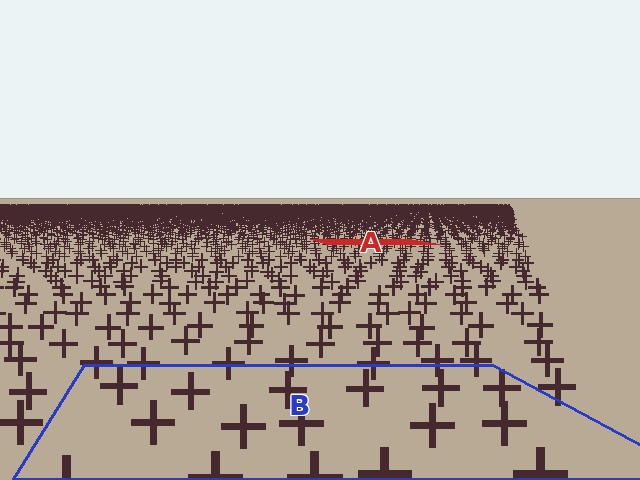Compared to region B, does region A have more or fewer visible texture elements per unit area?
Region A has more texture elements per unit area — they are packed more densely because it is farther away.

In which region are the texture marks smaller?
The texture marks are smaller in region A, because it is farther away.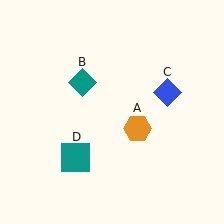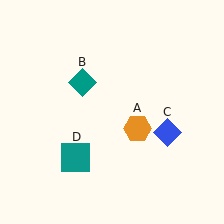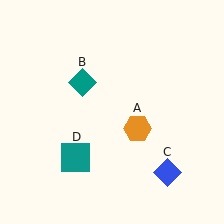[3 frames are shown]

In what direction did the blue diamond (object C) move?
The blue diamond (object C) moved down.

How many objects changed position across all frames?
1 object changed position: blue diamond (object C).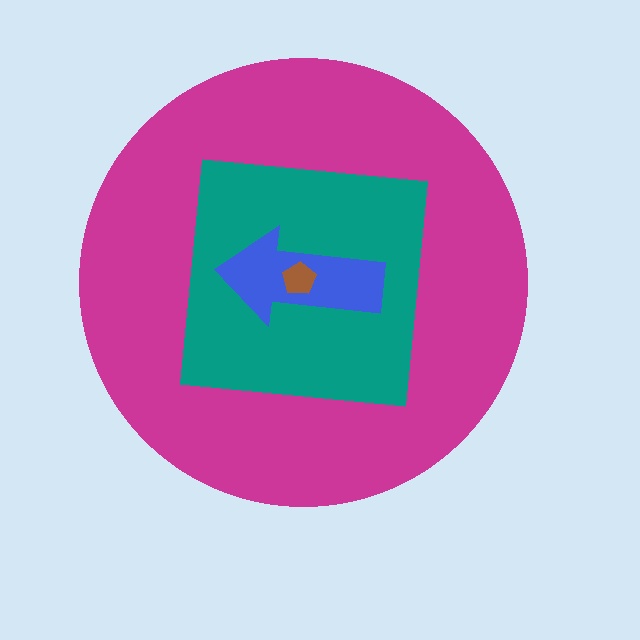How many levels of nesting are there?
4.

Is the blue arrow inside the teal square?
Yes.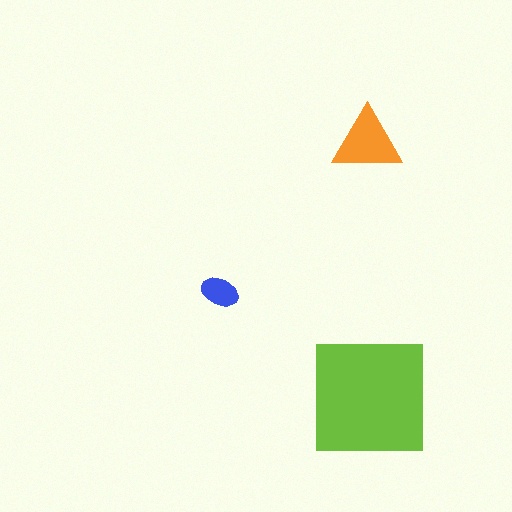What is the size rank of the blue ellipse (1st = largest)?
3rd.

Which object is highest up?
The orange triangle is topmost.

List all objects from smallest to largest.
The blue ellipse, the orange triangle, the lime square.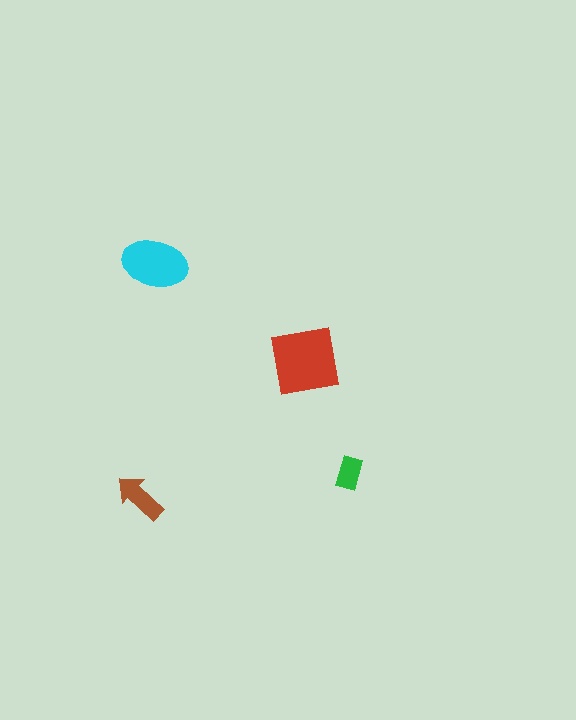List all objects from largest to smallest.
The red square, the cyan ellipse, the brown arrow, the green rectangle.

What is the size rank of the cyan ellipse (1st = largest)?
2nd.